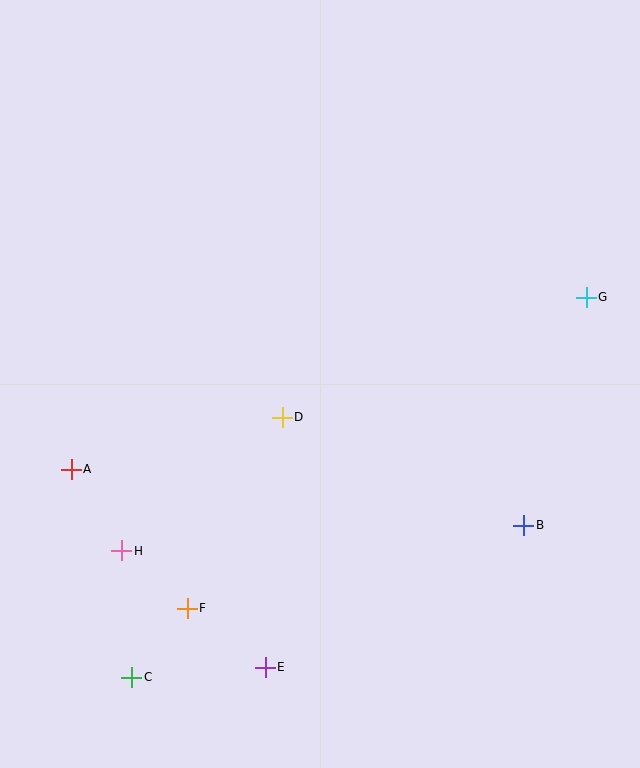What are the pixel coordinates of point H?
Point H is at (122, 551).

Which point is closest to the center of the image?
Point D at (282, 417) is closest to the center.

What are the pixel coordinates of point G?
Point G is at (586, 297).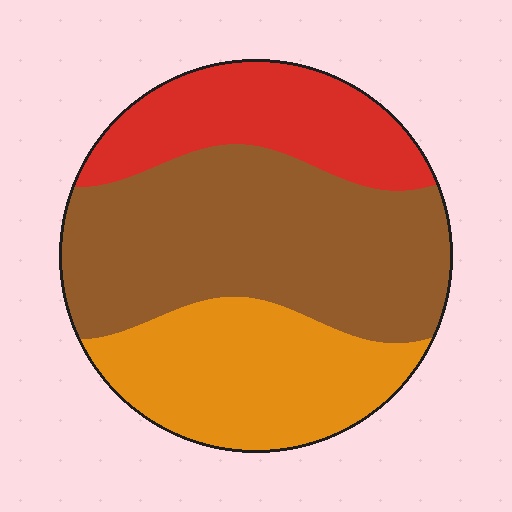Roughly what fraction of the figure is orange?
Orange covers 29% of the figure.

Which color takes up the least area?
Red, at roughly 25%.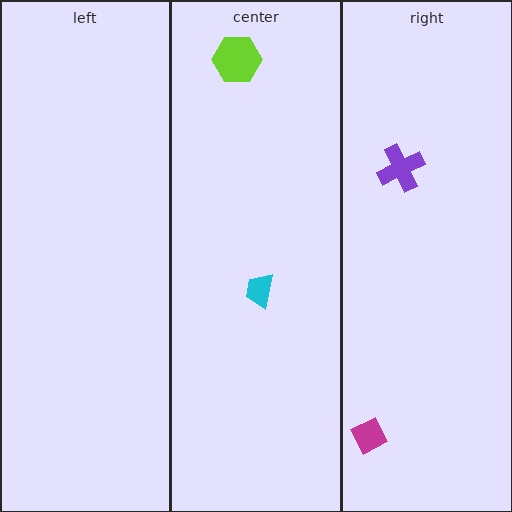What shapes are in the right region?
The purple cross, the magenta diamond.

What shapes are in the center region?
The lime hexagon, the cyan trapezoid.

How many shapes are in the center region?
2.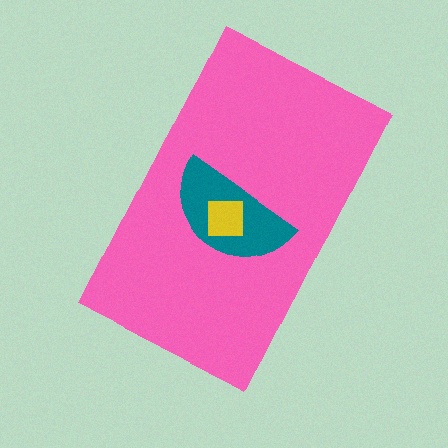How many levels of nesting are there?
3.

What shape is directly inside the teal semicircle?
The yellow square.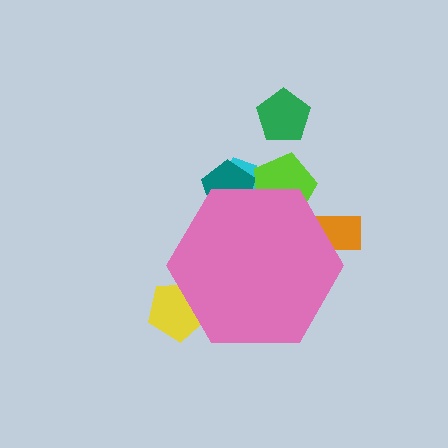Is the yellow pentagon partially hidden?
Yes, the yellow pentagon is partially hidden behind the pink hexagon.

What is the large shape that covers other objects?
A pink hexagon.